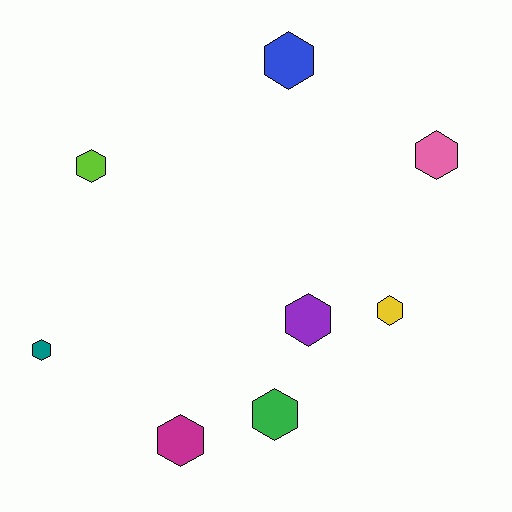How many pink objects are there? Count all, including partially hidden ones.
There is 1 pink object.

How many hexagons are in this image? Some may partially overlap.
There are 8 hexagons.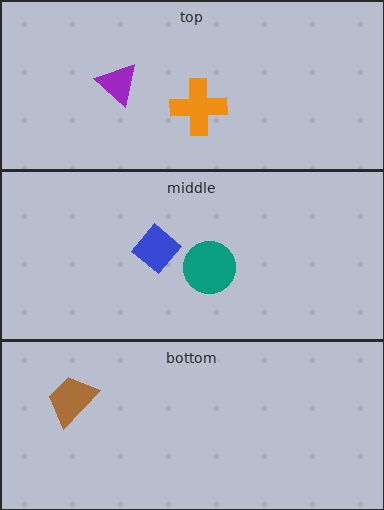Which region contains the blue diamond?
The middle region.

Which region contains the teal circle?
The middle region.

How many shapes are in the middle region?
2.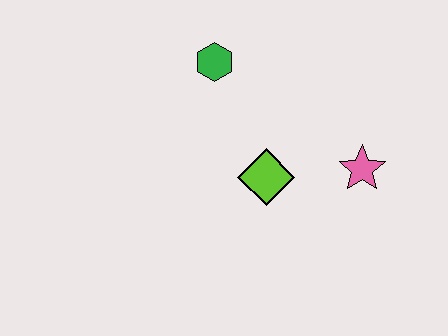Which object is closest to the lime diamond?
The pink star is closest to the lime diamond.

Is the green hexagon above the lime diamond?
Yes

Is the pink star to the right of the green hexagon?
Yes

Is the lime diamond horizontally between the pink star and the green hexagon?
Yes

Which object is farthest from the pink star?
The green hexagon is farthest from the pink star.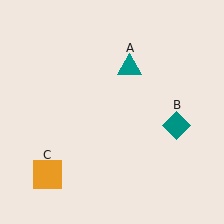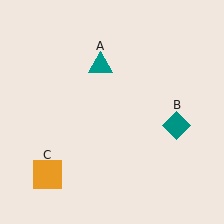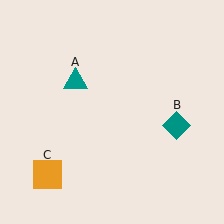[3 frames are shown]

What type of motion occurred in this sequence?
The teal triangle (object A) rotated counterclockwise around the center of the scene.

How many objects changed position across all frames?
1 object changed position: teal triangle (object A).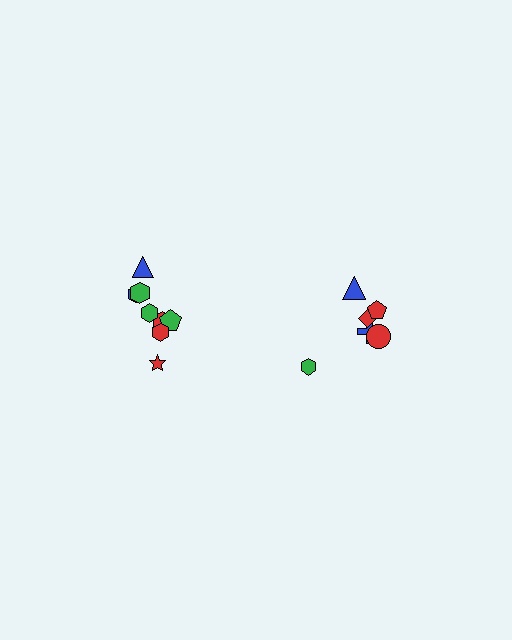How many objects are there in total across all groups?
There are 14 objects.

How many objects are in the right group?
There are 6 objects.